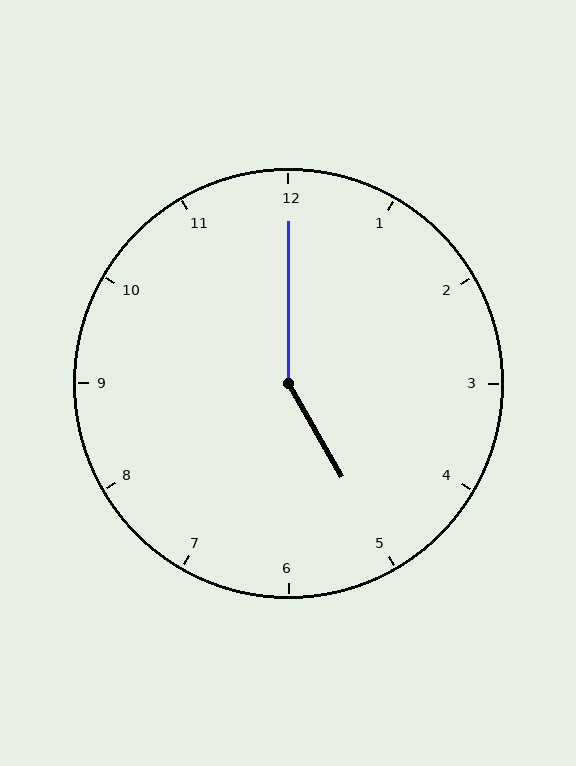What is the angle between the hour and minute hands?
Approximately 150 degrees.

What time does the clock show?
5:00.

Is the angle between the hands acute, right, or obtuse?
It is obtuse.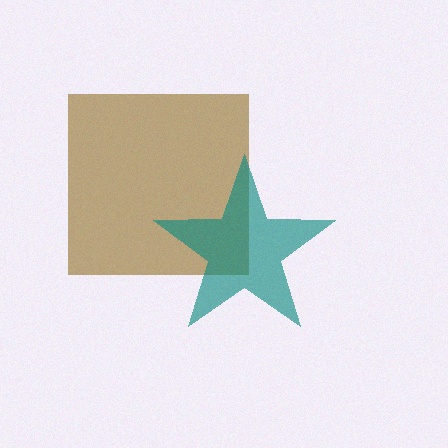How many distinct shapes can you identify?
There are 2 distinct shapes: a brown square, a teal star.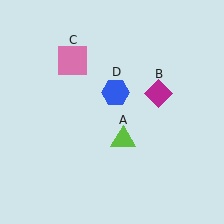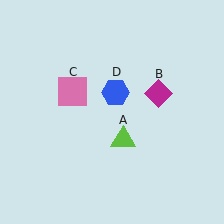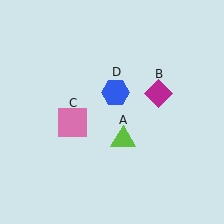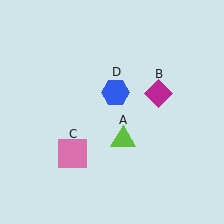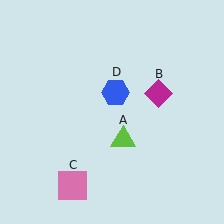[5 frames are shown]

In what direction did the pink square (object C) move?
The pink square (object C) moved down.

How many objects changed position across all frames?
1 object changed position: pink square (object C).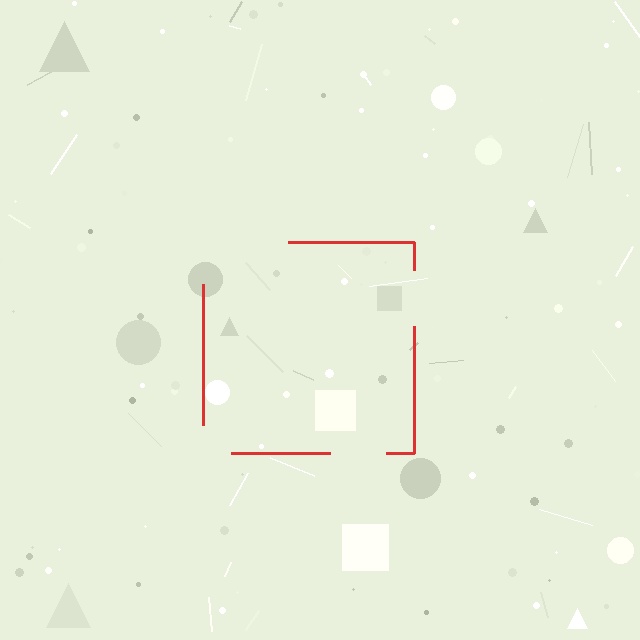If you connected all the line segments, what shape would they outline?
They would outline a square.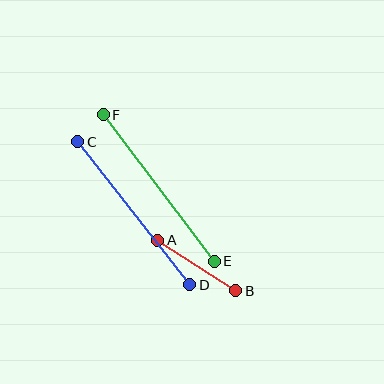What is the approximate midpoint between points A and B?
The midpoint is at approximately (197, 265) pixels.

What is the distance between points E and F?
The distance is approximately 184 pixels.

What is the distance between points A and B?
The distance is approximately 93 pixels.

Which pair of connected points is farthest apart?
Points E and F are farthest apart.